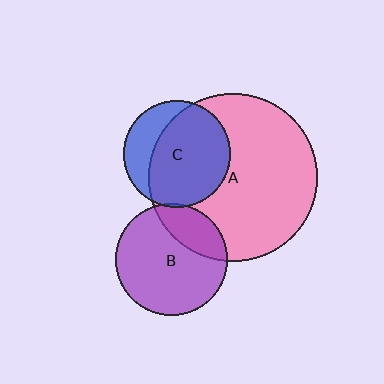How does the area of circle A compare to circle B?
Approximately 2.2 times.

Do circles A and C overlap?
Yes.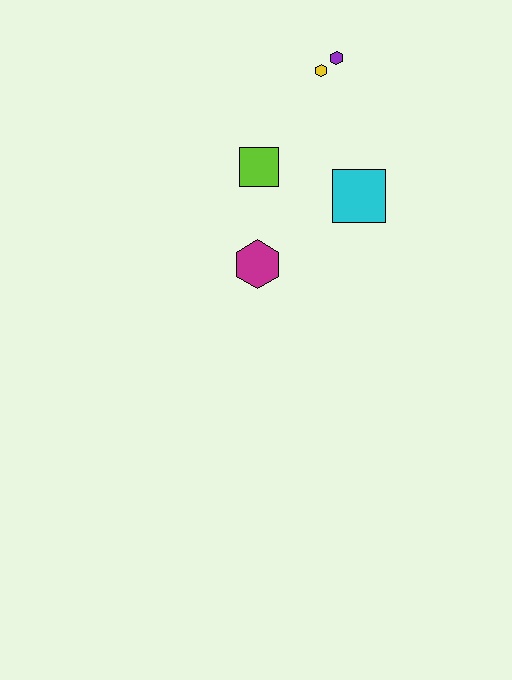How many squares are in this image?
There are 2 squares.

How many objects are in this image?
There are 5 objects.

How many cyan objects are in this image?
There is 1 cyan object.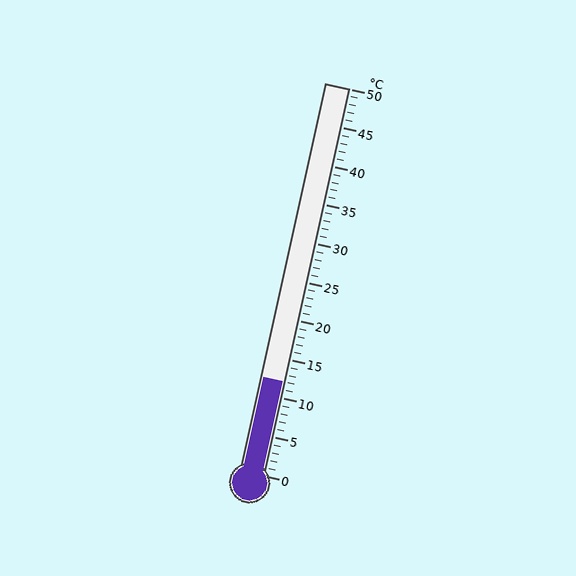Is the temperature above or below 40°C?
The temperature is below 40°C.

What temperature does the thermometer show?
The thermometer shows approximately 12°C.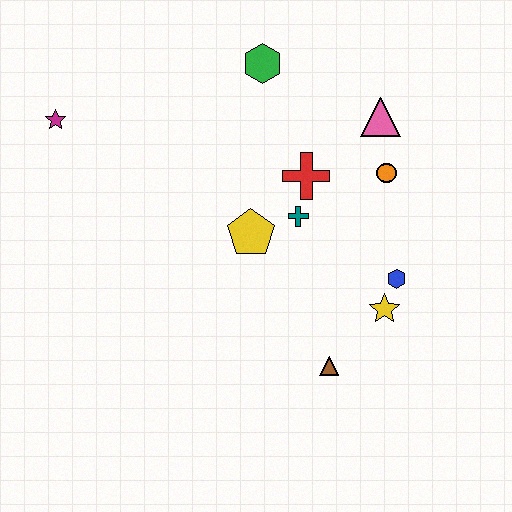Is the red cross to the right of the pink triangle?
No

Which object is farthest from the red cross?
The magenta star is farthest from the red cross.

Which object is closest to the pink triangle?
The orange circle is closest to the pink triangle.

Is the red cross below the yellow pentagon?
No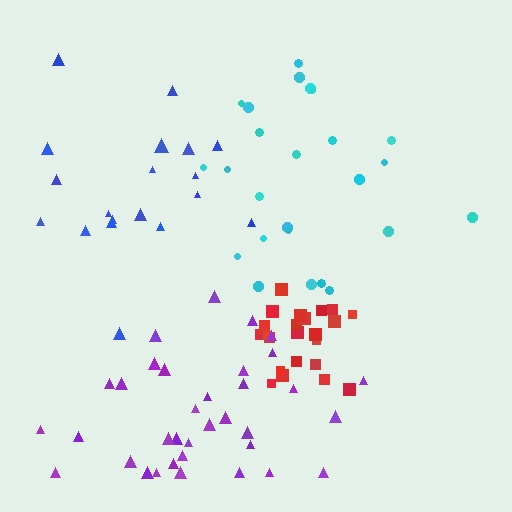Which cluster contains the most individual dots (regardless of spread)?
Purple (35).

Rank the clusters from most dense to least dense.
red, purple, cyan, blue.